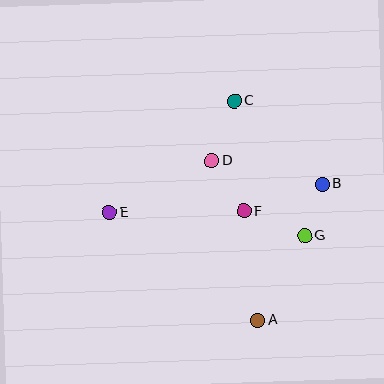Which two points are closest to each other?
Points B and G are closest to each other.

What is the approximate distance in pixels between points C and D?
The distance between C and D is approximately 64 pixels.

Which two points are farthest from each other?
Points A and C are farthest from each other.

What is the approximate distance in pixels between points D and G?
The distance between D and G is approximately 120 pixels.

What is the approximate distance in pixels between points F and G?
The distance between F and G is approximately 65 pixels.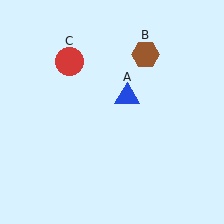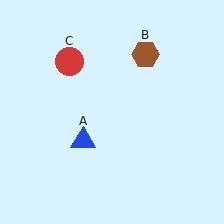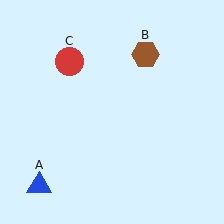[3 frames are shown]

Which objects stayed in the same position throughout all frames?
Brown hexagon (object B) and red circle (object C) remained stationary.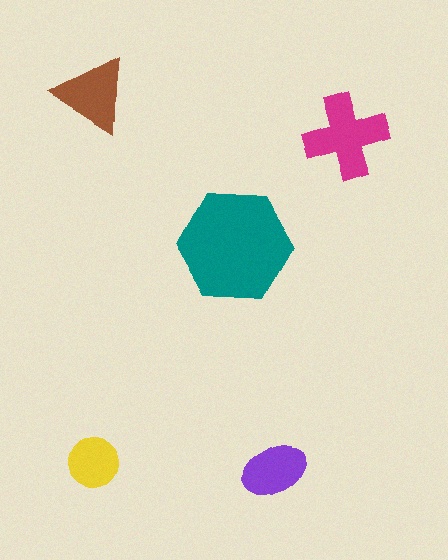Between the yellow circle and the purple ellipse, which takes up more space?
The purple ellipse.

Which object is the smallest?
The yellow circle.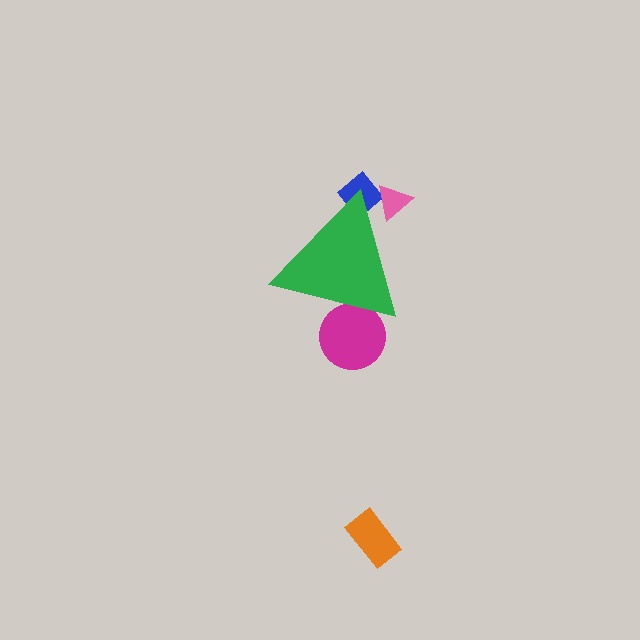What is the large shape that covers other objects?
A green triangle.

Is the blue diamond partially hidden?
Yes, the blue diamond is partially hidden behind the green triangle.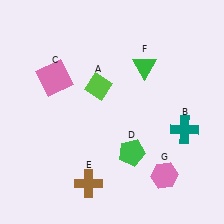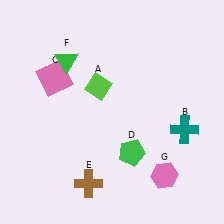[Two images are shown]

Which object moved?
The green triangle (F) moved left.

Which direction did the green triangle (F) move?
The green triangle (F) moved left.